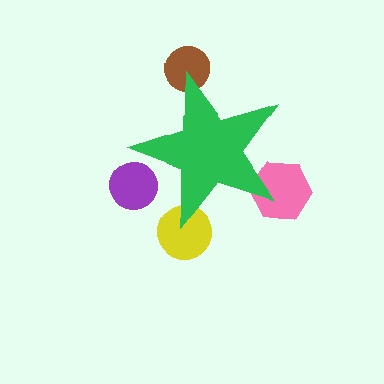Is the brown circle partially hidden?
Yes, the brown circle is partially hidden behind the green star.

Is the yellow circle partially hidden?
Yes, the yellow circle is partially hidden behind the green star.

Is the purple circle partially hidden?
Yes, the purple circle is partially hidden behind the green star.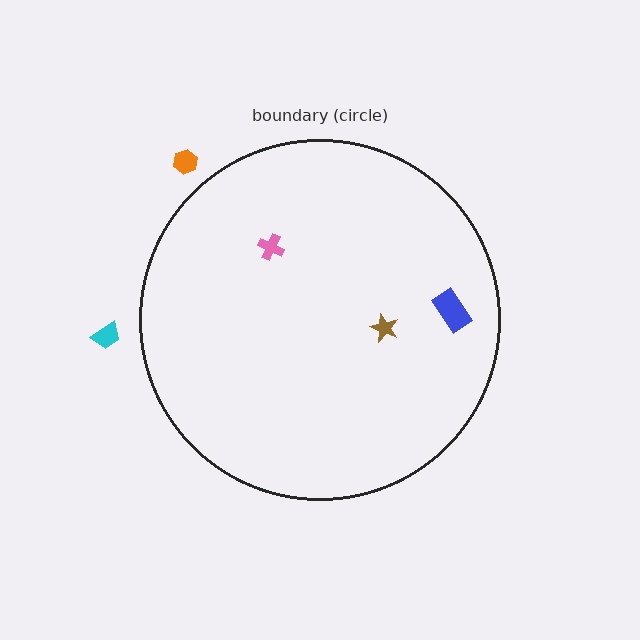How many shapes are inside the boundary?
3 inside, 2 outside.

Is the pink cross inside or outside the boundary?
Inside.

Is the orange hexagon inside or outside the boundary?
Outside.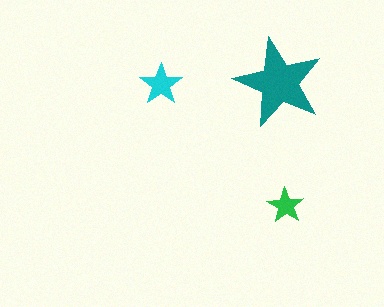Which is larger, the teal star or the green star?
The teal one.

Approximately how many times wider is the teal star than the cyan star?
About 2 times wider.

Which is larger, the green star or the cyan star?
The cyan one.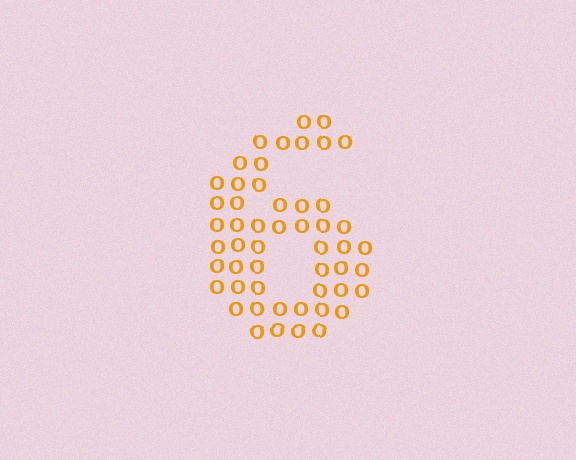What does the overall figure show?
The overall figure shows the digit 6.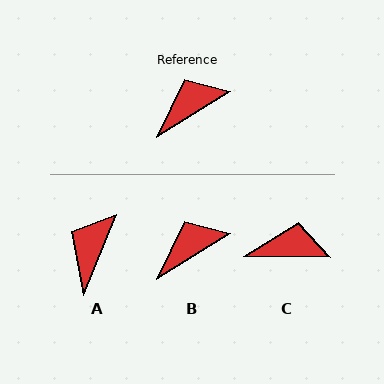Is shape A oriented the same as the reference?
No, it is off by about 36 degrees.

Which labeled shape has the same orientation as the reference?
B.